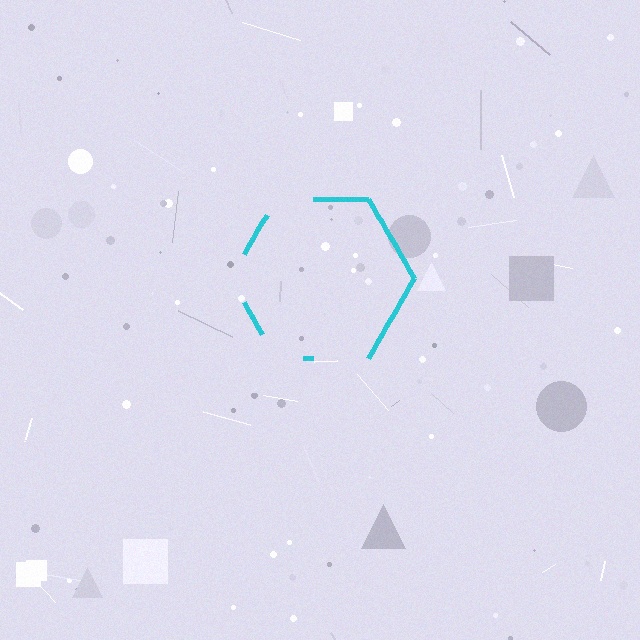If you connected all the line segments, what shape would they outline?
They would outline a hexagon.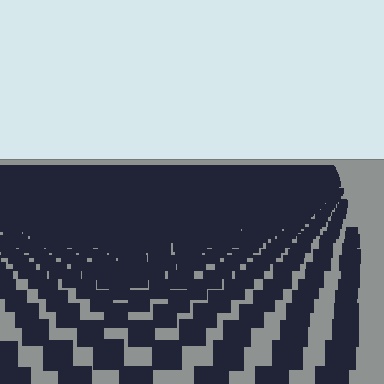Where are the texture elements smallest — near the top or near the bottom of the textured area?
Near the top.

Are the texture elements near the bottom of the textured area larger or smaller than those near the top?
Larger. Near the bottom, elements are closer to the viewer and appear at a bigger on-screen size.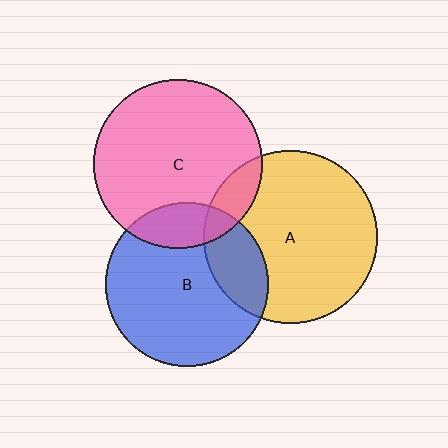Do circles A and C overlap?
Yes.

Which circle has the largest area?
Circle A (yellow).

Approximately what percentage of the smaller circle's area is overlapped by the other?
Approximately 10%.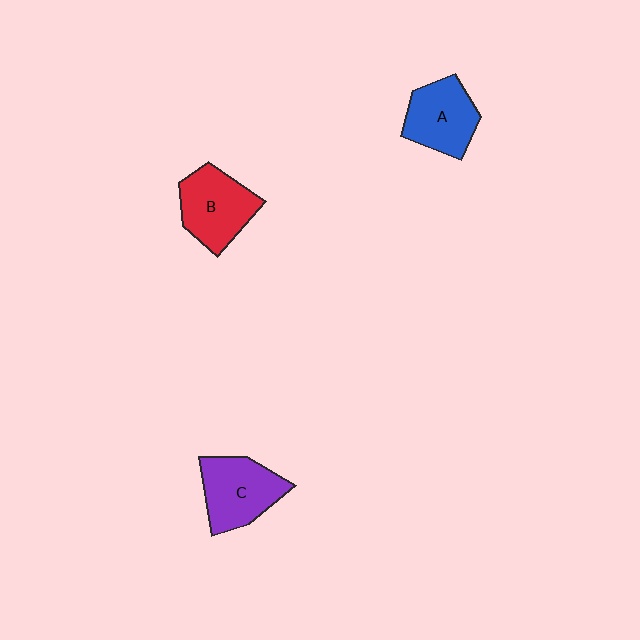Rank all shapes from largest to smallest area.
From largest to smallest: C (purple), B (red), A (blue).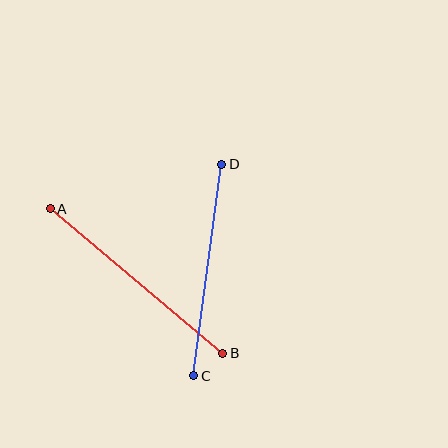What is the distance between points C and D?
The distance is approximately 213 pixels.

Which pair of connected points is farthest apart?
Points A and B are farthest apart.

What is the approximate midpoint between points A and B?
The midpoint is at approximately (137, 281) pixels.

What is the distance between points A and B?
The distance is approximately 225 pixels.